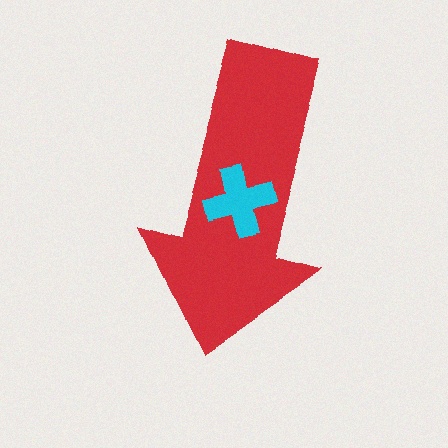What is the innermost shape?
The cyan cross.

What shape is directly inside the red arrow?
The cyan cross.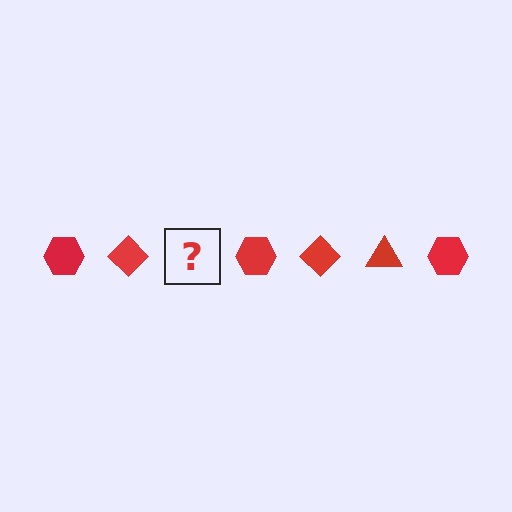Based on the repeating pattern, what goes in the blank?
The blank should be a red triangle.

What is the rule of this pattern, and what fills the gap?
The rule is that the pattern cycles through hexagon, diamond, triangle shapes in red. The gap should be filled with a red triangle.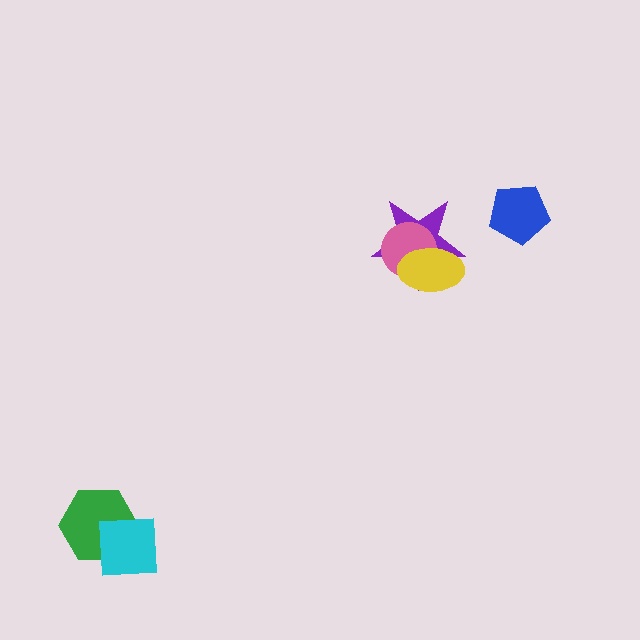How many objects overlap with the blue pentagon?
0 objects overlap with the blue pentagon.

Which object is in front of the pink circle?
The yellow ellipse is in front of the pink circle.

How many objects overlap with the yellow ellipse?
2 objects overlap with the yellow ellipse.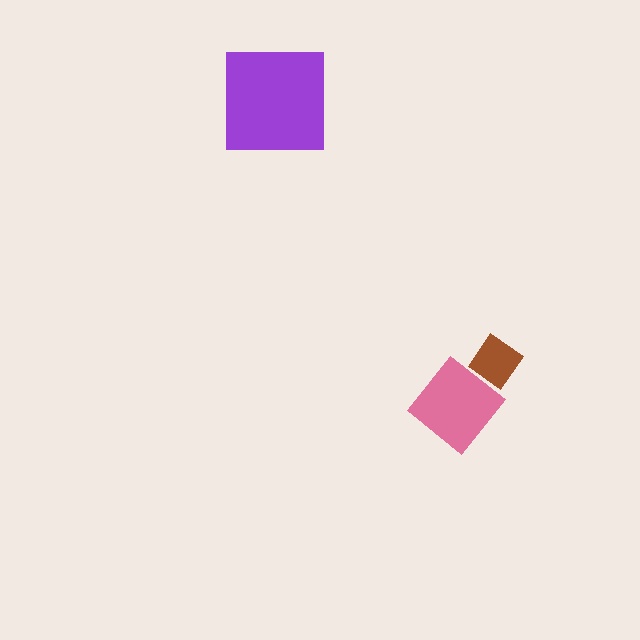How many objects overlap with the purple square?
0 objects overlap with the purple square.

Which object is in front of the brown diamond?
The pink diamond is in front of the brown diamond.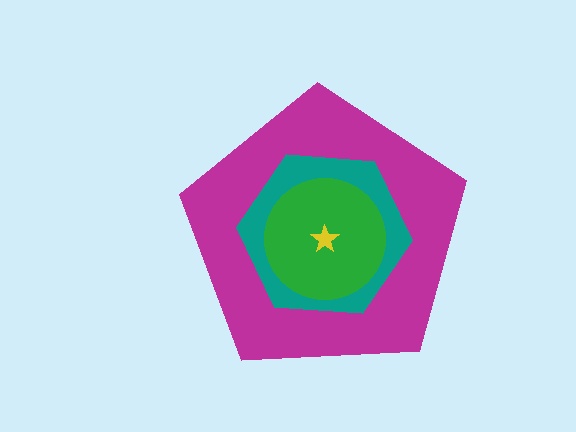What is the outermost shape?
The magenta pentagon.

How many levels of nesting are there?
4.